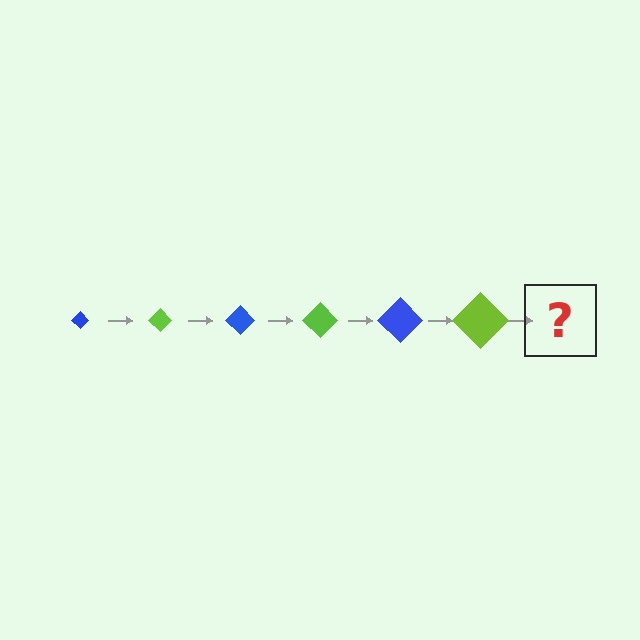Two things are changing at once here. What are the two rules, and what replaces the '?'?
The two rules are that the diamond grows larger each step and the color cycles through blue and lime. The '?' should be a blue diamond, larger than the previous one.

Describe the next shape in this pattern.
It should be a blue diamond, larger than the previous one.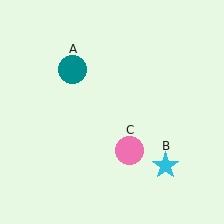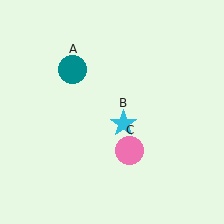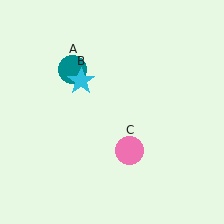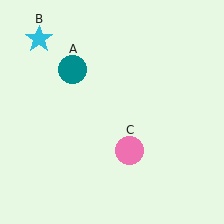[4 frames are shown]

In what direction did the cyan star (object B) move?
The cyan star (object B) moved up and to the left.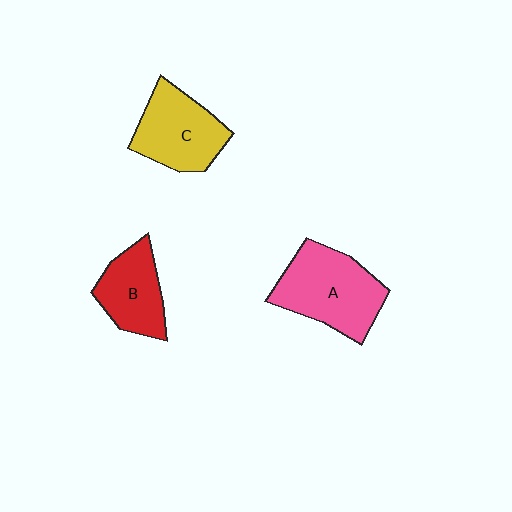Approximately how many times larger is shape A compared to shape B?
Approximately 1.5 times.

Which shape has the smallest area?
Shape B (red).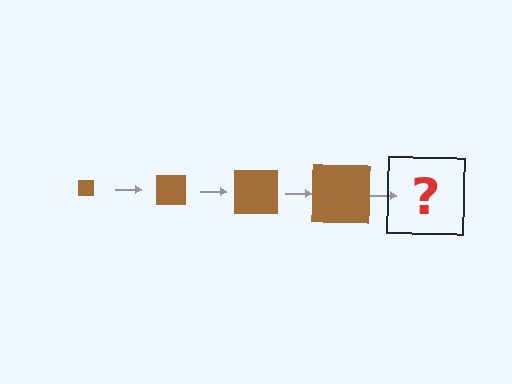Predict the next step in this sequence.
The next step is a brown square, larger than the previous one.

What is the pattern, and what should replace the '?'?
The pattern is that the square gets progressively larger each step. The '?' should be a brown square, larger than the previous one.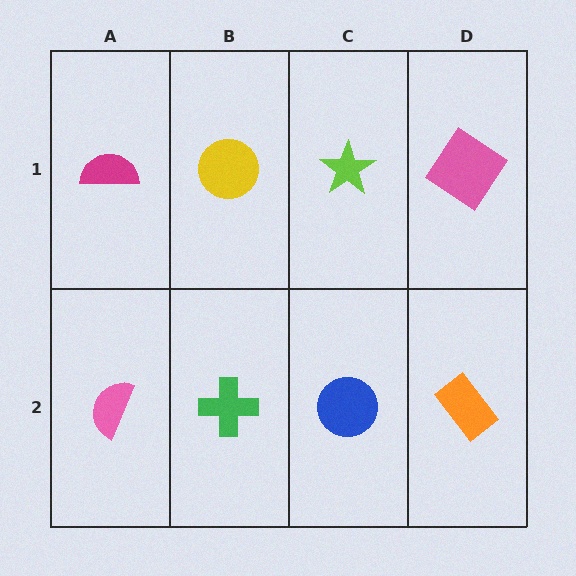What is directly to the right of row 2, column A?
A green cross.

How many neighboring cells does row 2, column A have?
2.